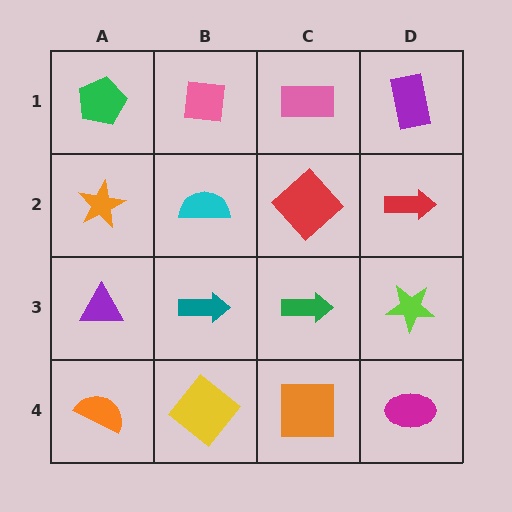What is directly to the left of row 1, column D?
A pink rectangle.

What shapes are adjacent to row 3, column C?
A red diamond (row 2, column C), an orange square (row 4, column C), a teal arrow (row 3, column B), a lime star (row 3, column D).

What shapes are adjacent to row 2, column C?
A pink rectangle (row 1, column C), a green arrow (row 3, column C), a cyan semicircle (row 2, column B), a red arrow (row 2, column D).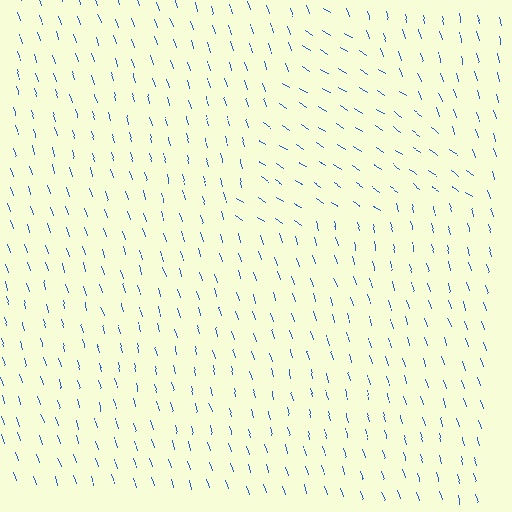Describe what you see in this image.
The image is filled with small blue line segments. A triangle region in the image has lines oriented differently from the surrounding lines, creating a visible texture boundary.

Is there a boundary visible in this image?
Yes, there is a texture boundary formed by a change in line orientation.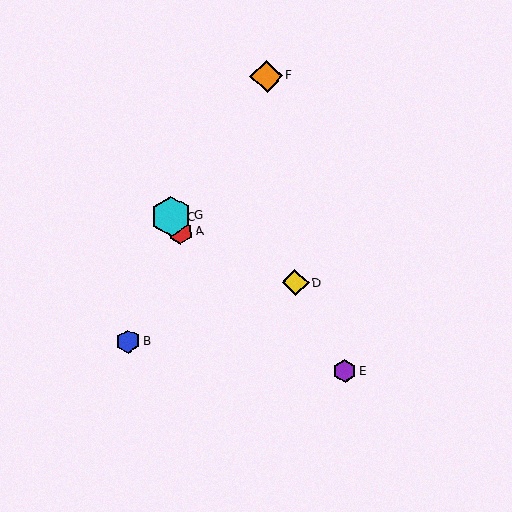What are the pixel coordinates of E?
Object E is at (345, 372).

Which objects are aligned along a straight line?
Objects A, C, G are aligned along a straight line.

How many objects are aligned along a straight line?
3 objects (A, C, G) are aligned along a straight line.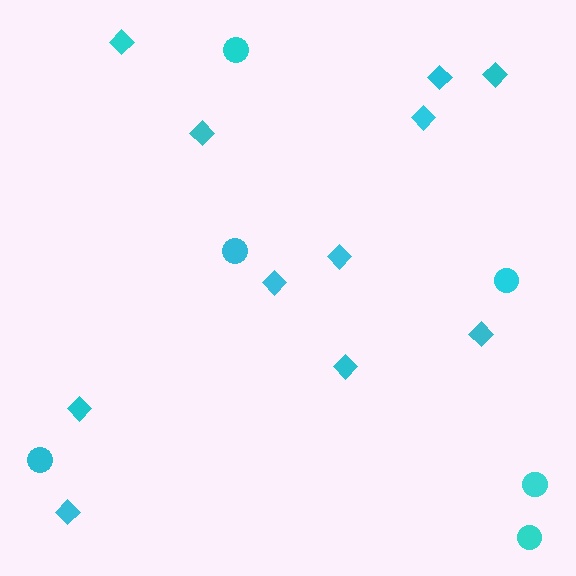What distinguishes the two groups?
There are 2 groups: one group of diamonds (11) and one group of circles (6).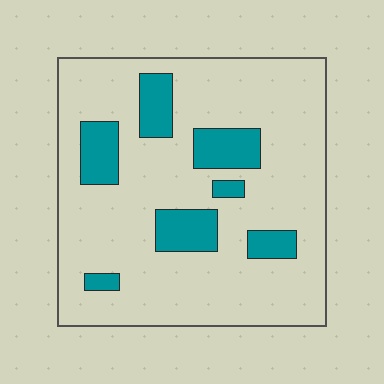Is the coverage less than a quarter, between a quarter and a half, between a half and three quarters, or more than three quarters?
Less than a quarter.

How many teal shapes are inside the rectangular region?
7.